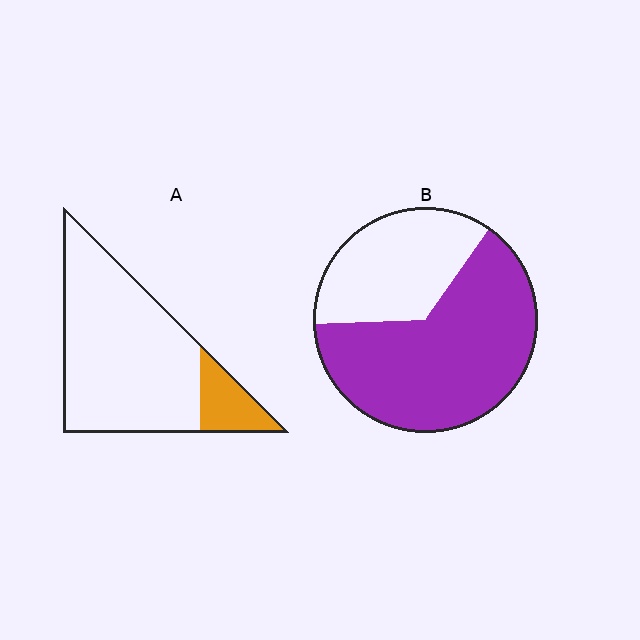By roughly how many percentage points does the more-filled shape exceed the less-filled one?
By roughly 50 percentage points (B over A).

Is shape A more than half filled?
No.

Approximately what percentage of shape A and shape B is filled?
A is approximately 15% and B is approximately 65%.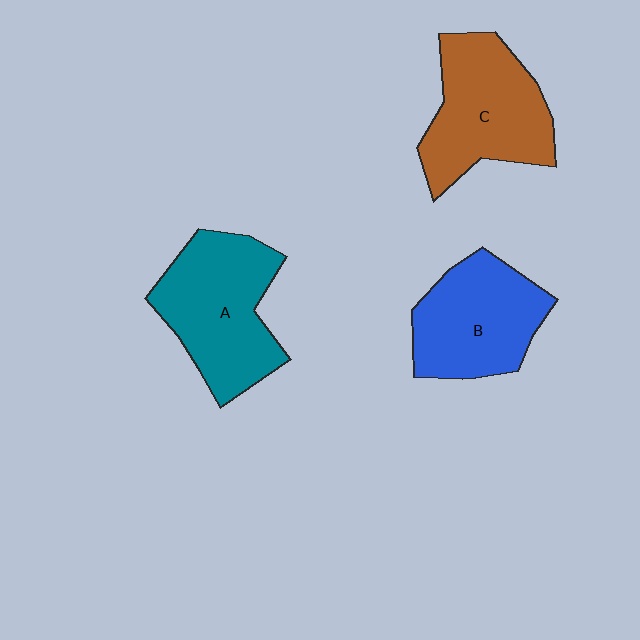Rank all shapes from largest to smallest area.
From largest to smallest: A (teal), C (brown), B (blue).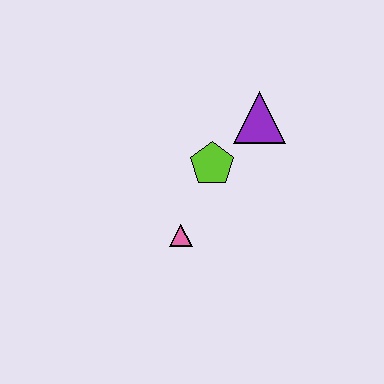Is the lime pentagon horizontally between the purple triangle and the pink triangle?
Yes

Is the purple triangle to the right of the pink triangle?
Yes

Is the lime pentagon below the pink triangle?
No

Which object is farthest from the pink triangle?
The purple triangle is farthest from the pink triangle.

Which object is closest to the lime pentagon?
The purple triangle is closest to the lime pentagon.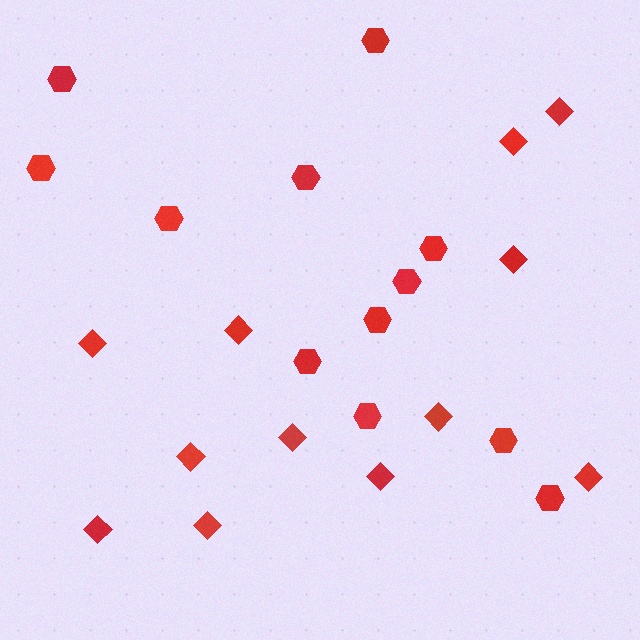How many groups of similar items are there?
There are 2 groups: one group of hexagons (12) and one group of diamonds (12).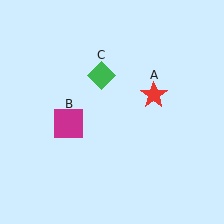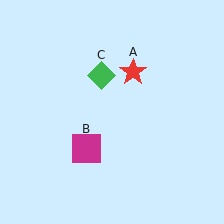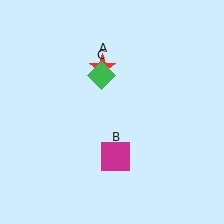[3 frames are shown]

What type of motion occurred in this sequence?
The red star (object A), magenta square (object B) rotated counterclockwise around the center of the scene.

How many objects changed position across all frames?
2 objects changed position: red star (object A), magenta square (object B).